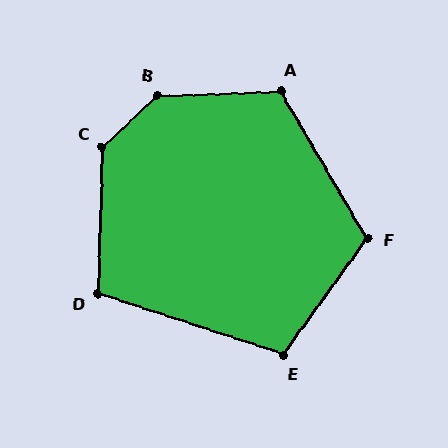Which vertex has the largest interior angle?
B, at approximately 139 degrees.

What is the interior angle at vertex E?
Approximately 107 degrees (obtuse).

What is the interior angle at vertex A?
Approximately 118 degrees (obtuse).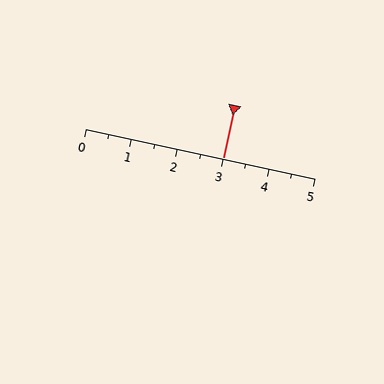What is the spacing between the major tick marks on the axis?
The major ticks are spaced 1 apart.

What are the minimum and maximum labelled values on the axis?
The axis runs from 0 to 5.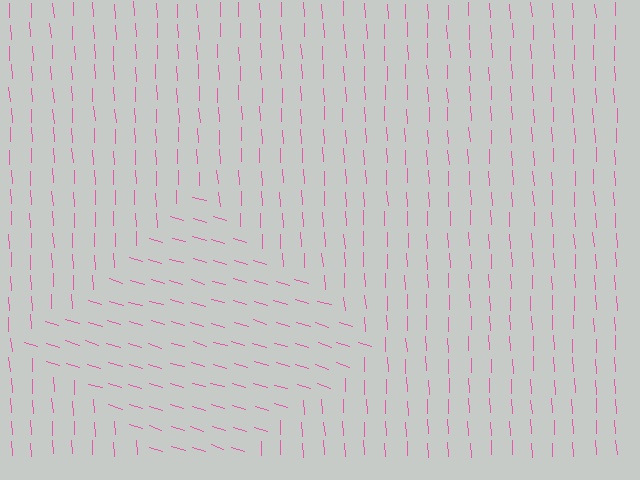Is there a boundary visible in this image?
Yes, there is a texture boundary formed by a change in line orientation.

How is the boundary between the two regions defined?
The boundary is defined purely by a change in line orientation (approximately 70 degrees difference). All lines are the same color and thickness.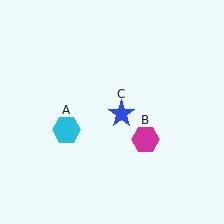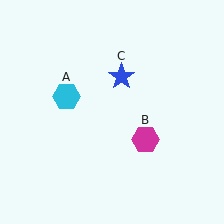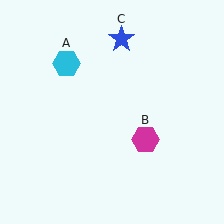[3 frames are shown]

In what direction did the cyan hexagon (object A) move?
The cyan hexagon (object A) moved up.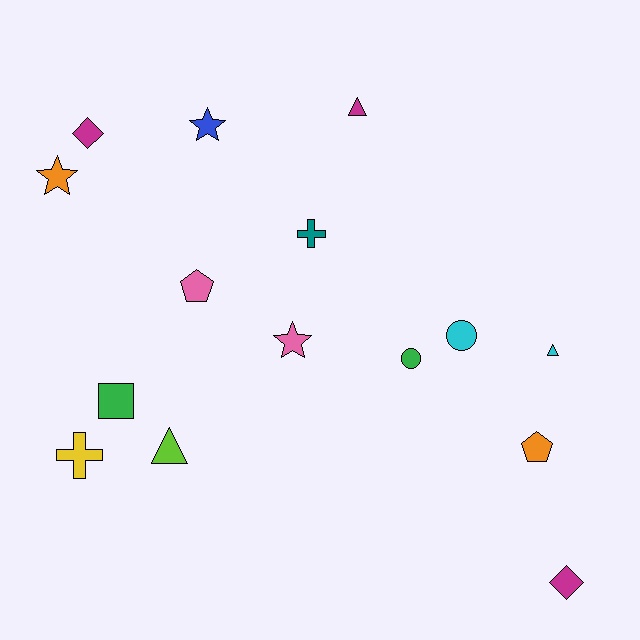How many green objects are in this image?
There are 2 green objects.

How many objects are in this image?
There are 15 objects.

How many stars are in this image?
There are 3 stars.